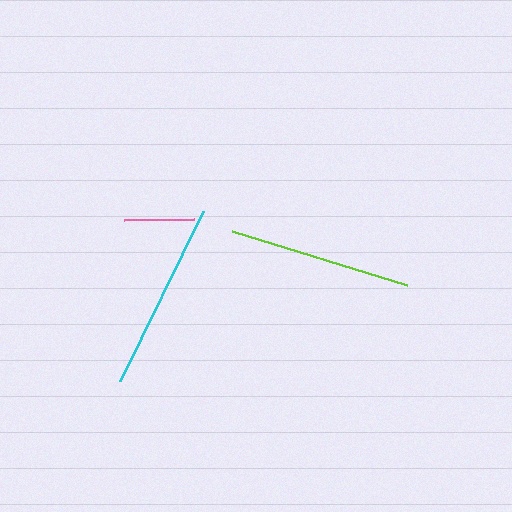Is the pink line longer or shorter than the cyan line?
The cyan line is longer than the pink line.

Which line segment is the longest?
The cyan line is the longest at approximately 189 pixels.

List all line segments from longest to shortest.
From longest to shortest: cyan, lime, pink.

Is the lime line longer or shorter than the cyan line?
The cyan line is longer than the lime line.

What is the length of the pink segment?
The pink segment is approximately 70 pixels long.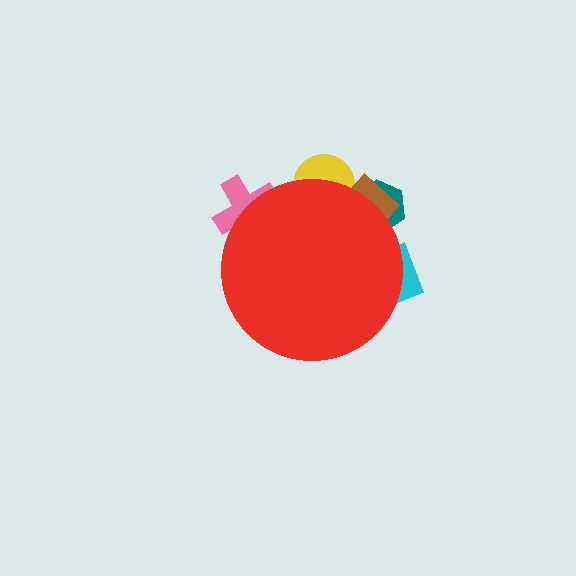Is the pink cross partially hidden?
Yes, the pink cross is partially hidden behind the red circle.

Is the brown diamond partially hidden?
Yes, the brown diamond is partially hidden behind the red circle.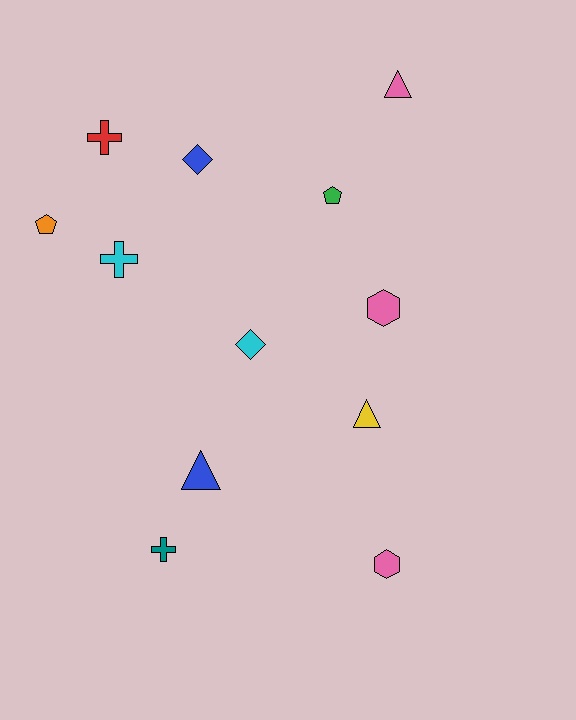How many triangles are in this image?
There are 3 triangles.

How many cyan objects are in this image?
There are 2 cyan objects.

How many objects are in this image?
There are 12 objects.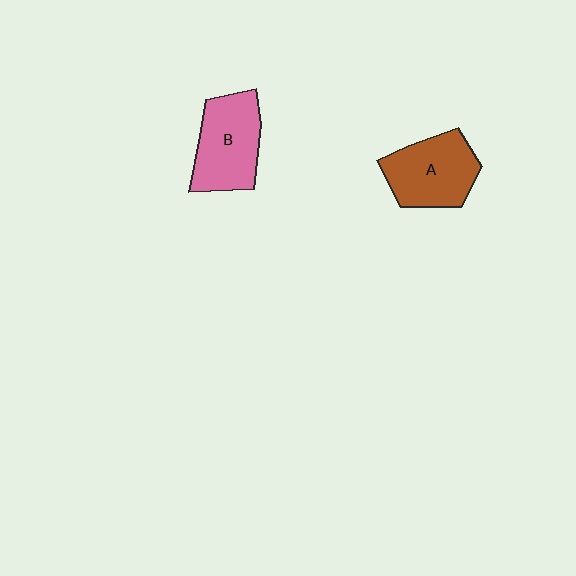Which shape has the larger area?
Shape B (pink).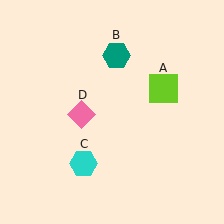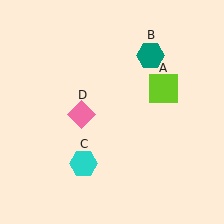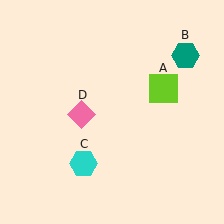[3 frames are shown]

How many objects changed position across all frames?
1 object changed position: teal hexagon (object B).